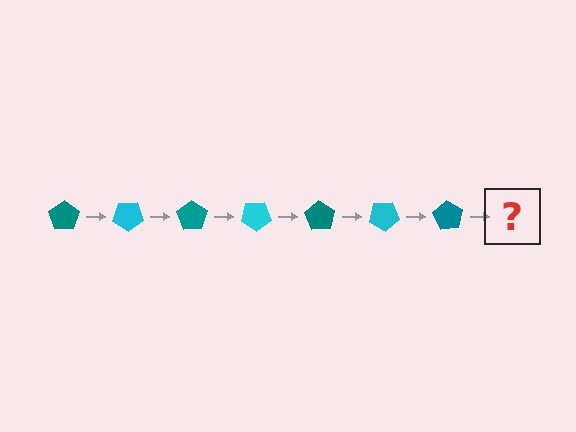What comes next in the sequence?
The next element should be a cyan pentagon, rotated 245 degrees from the start.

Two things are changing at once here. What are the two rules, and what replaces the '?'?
The two rules are that it rotates 35 degrees each step and the color cycles through teal and cyan. The '?' should be a cyan pentagon, rotated 245 degrees from the start.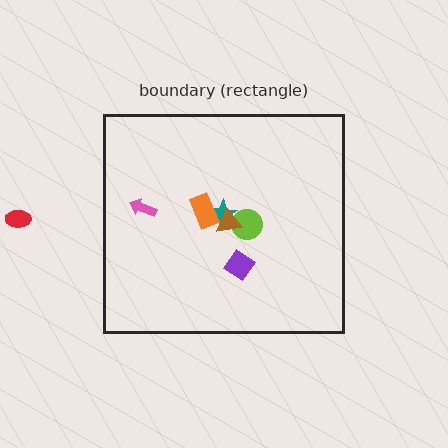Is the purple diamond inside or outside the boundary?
Inside.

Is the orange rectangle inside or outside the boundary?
Inside.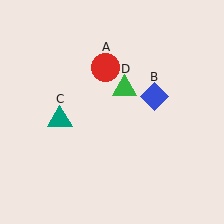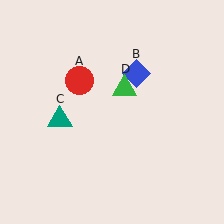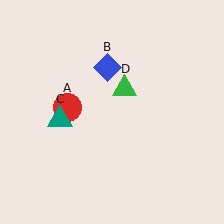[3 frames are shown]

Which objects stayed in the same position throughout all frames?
Teal triangle (object C) and green triangle (object D) remained stationary.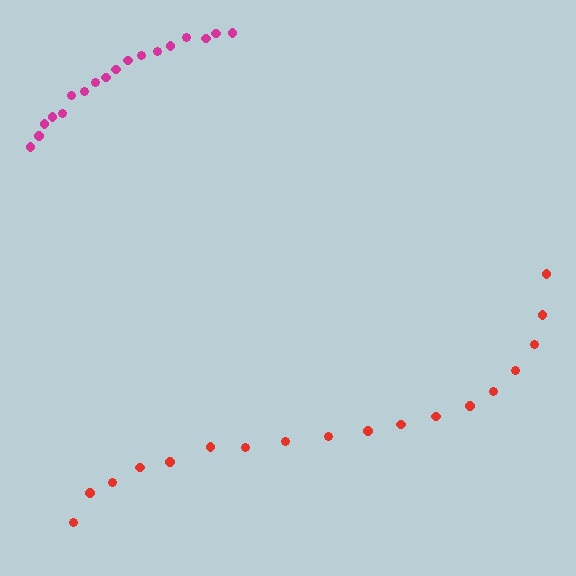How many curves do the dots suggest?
There are 2 distinct paths.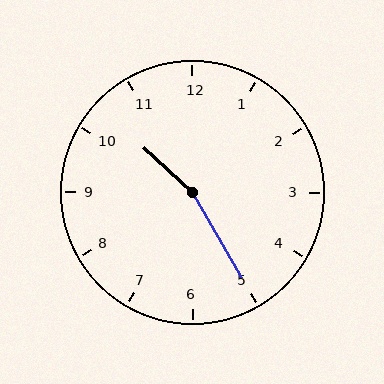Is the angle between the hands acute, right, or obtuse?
It is obtuse.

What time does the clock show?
10:25.